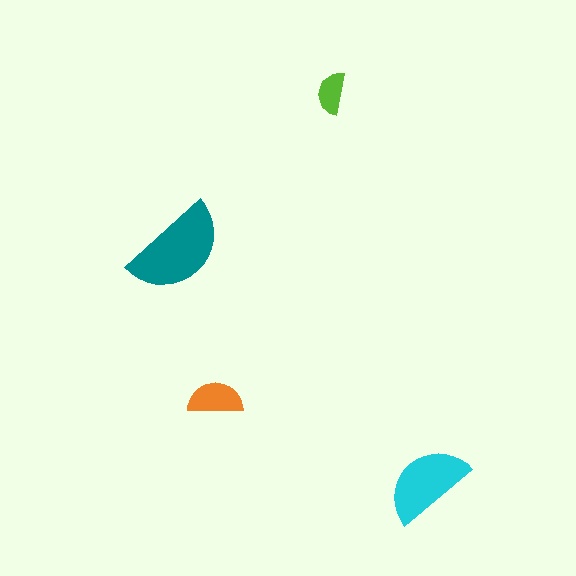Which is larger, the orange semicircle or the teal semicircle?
The teal one.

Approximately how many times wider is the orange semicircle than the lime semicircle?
About 1.5 times wider.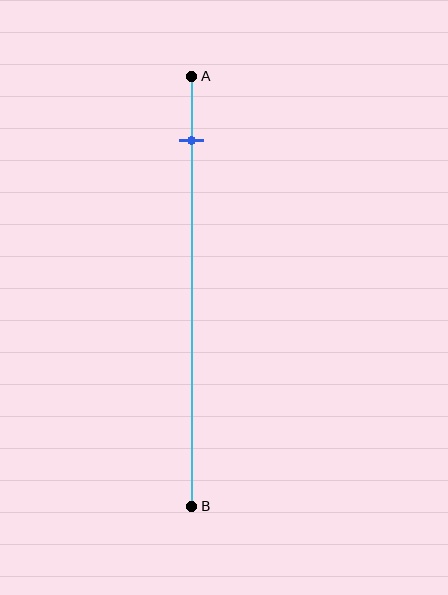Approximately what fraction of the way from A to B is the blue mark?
The blue mark is approximately 15% of the way from A to B.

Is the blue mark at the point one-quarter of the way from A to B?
No, the mark is at about 15% from A, not at the 25% one-quarter point.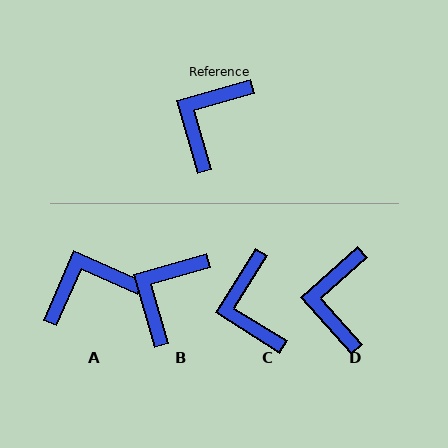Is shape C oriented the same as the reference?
No, it is off by about 42 degrees.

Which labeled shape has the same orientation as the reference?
B.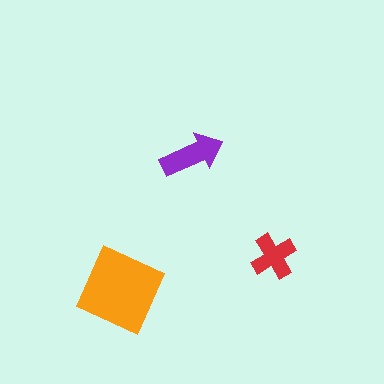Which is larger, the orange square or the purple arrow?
The orange square.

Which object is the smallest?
The red cross.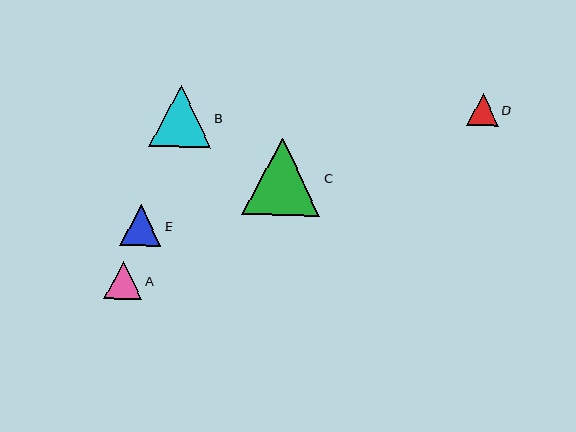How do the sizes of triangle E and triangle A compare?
Triangle E and triangle A are approximately the same size.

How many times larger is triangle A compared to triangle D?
Triangle A is approximately 1.2 times the size of triangle D.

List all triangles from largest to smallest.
From largest to smallest: C, B, E, A, D.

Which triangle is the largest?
Triangle C is the largest with a size of approximately 78 pixels.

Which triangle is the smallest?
Triangle D is the smallest with a size of approximately 32 pixels.